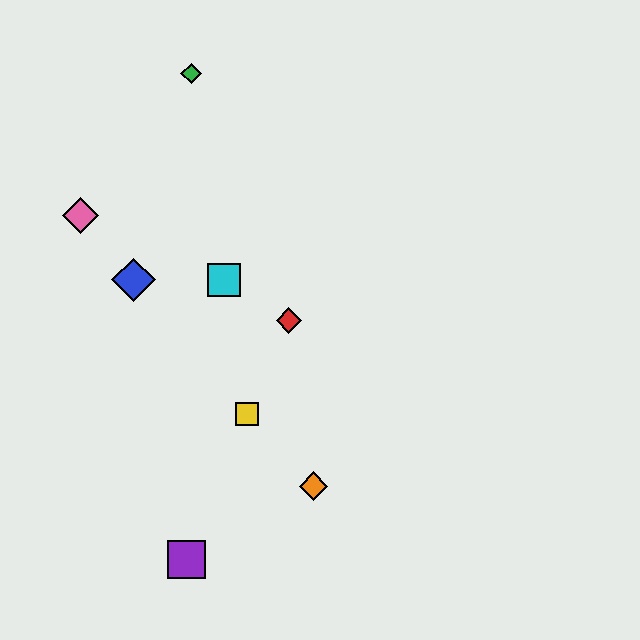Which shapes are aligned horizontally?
The blue diamond, the cyan square are aligned horizontally.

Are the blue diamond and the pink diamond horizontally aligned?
No, the blue diamond is at y≈280 and the pink diamond is at y≈215.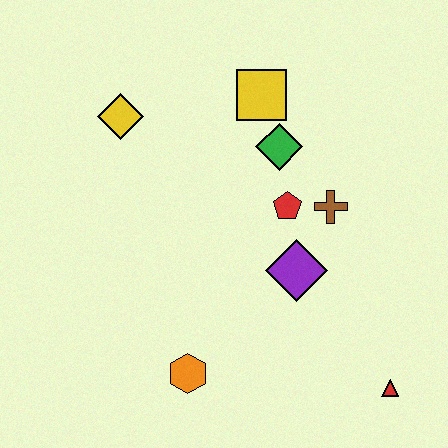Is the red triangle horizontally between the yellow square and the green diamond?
No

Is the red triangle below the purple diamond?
Yes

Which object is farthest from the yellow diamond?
The red triangle is farthest from the yellow diamond.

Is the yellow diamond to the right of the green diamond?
No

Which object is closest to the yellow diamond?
The yellow square is closest to the yellow diamond.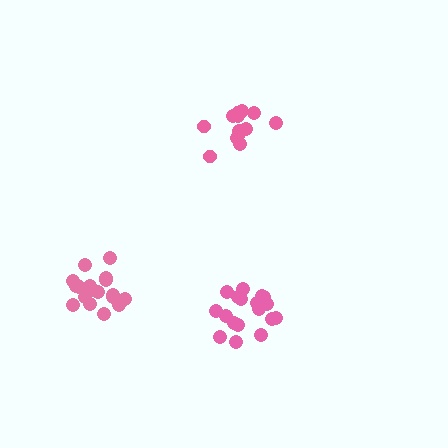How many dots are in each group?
Group 1: 13 dots, Group 2: 19 dots, Group 3: 19 dots (51 total).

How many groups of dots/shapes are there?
There are 3 groups.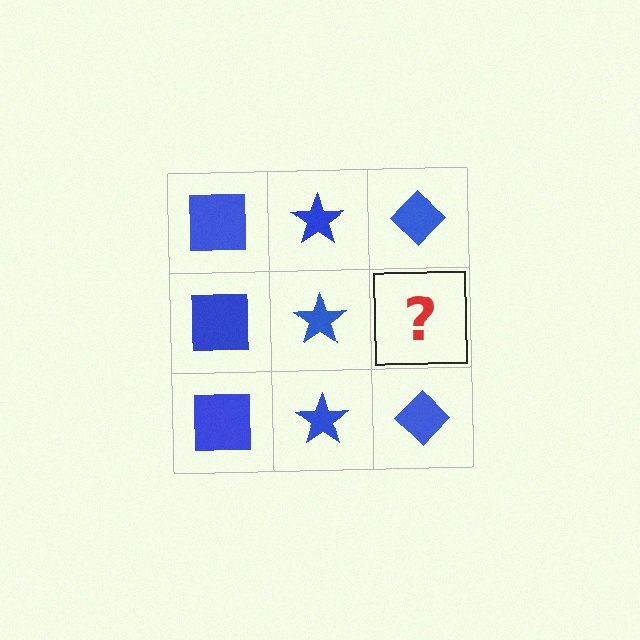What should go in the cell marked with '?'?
The missing cell should contain a blue diamond.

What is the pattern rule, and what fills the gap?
The rule is that each column has a consistent shape. The gap should be filled with a blue diamond.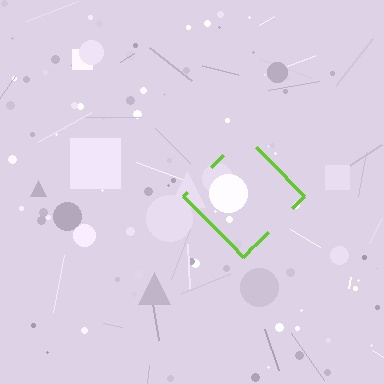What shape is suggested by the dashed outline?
The dashed outline suggests a diamond.